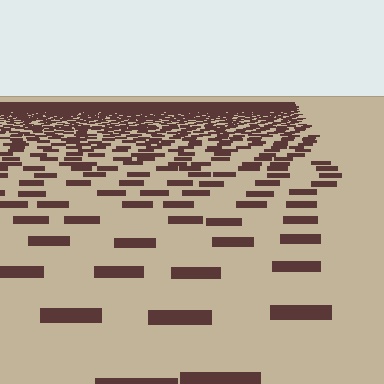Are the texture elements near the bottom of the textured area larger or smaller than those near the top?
Larger. Near the bottom, elements are closer to the viewer and appear at a bigger on-screen size.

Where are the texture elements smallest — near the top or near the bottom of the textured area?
Near the top.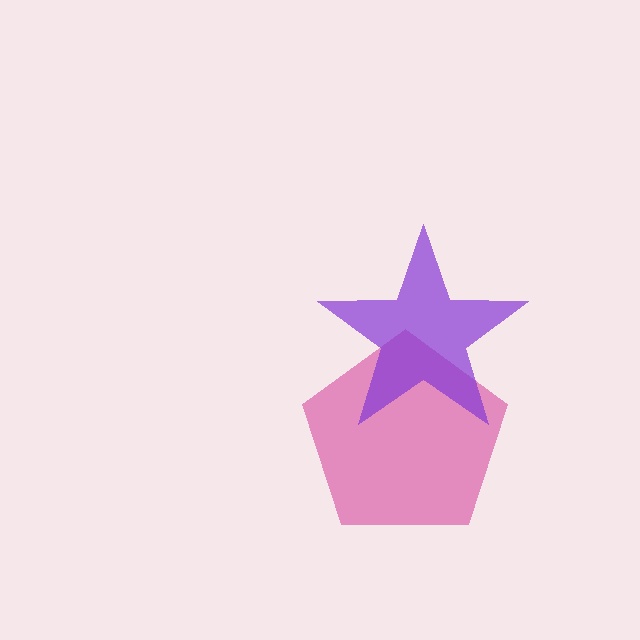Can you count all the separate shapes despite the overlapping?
Yes, there are 2 separate shapes.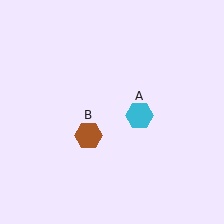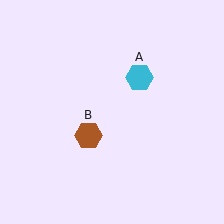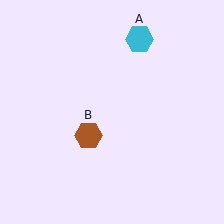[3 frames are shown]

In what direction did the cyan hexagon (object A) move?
The cyan hexagon (object A) moved up.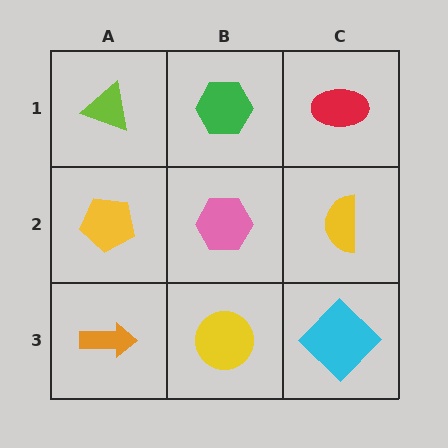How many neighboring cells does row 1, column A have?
2.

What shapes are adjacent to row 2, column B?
A green hexagon (row 1, column B), a yellow circle (row 3, column B), a yellow pentagon (row 2, column A), a yellow semicircle (row 2, column C).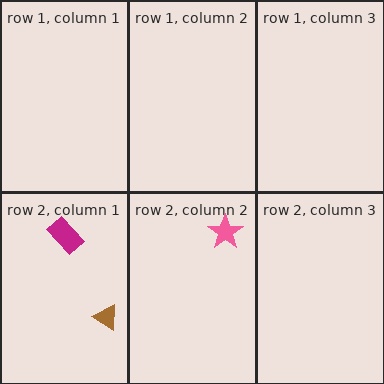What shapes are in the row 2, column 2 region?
The pink star.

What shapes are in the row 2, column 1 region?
The magenta rectangle, the brown triangle.